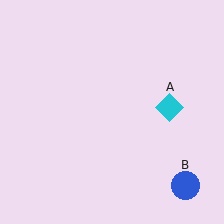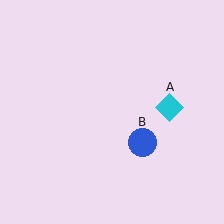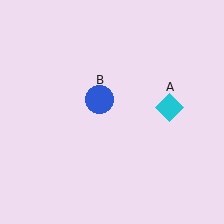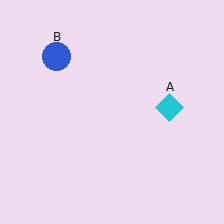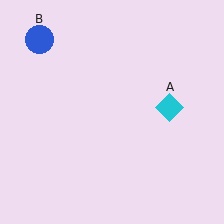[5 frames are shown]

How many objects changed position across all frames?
1 object changed position: blue circle (object B).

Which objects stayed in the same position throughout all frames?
Cyan diamond (object A) remained stationary.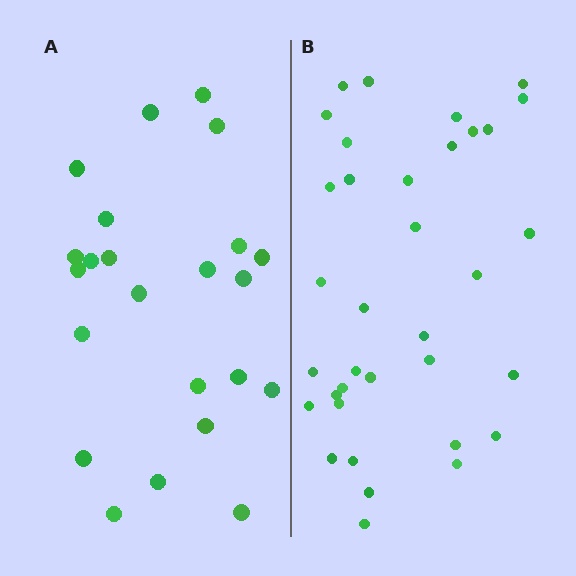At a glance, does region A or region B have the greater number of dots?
Region B (the right region) has more dots.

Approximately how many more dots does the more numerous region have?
Region B has roughly 12 or so more dots than region A.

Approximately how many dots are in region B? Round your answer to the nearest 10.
About 40 dots. (The exact count is 35, which rounds to 40.)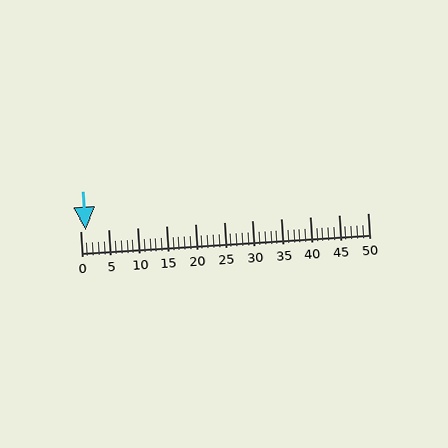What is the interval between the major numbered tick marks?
The major tick marks are spaced 5 units apart.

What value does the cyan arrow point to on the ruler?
The cyan arrow points to approximately 1.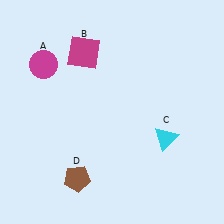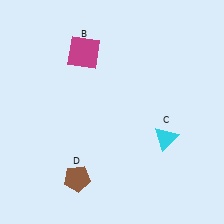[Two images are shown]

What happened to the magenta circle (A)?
The magenta circle (A) was removed in Image 2. It was in the top-left area of Image 1.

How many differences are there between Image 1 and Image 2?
There is 1 difference between the two images.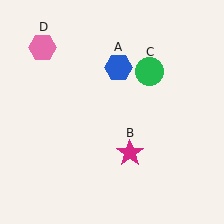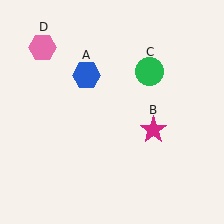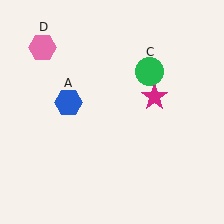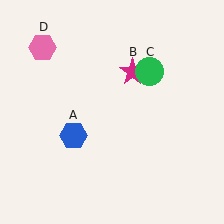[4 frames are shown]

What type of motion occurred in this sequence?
The blue hexagon (object A), magenta star (object B) rotated counterclockwise around the center of the scene.